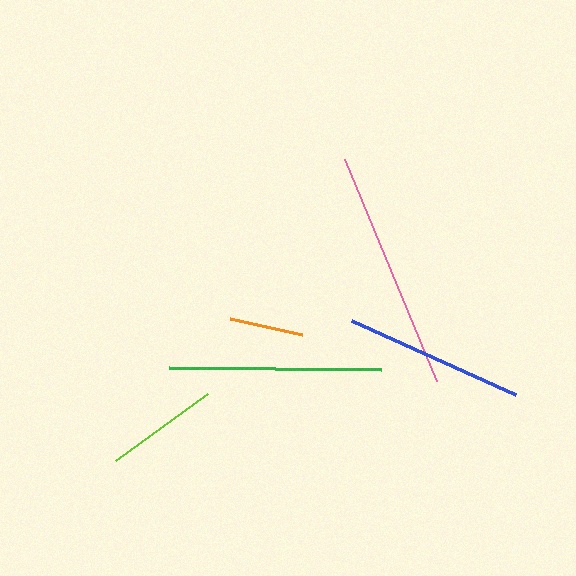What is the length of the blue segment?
The blue segment is approximately 180 pixels long.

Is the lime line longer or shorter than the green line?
The green line is longer than the lime line.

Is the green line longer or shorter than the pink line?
The pink line is longer than the green line.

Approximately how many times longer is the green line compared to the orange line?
The green line is approximately 2.8 times the length of the orange line.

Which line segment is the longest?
The pink line is the longest at approximately 240 pixels.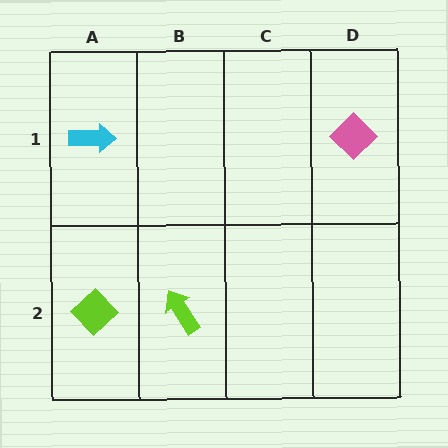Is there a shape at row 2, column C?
No, that cell is empty.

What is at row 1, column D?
A pink diamond.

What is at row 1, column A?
A cyan arrow.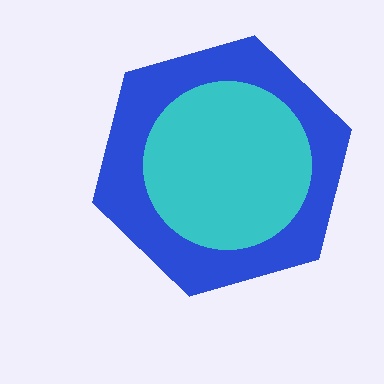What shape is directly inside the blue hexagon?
The cyan circle.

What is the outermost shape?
The blue hexagon.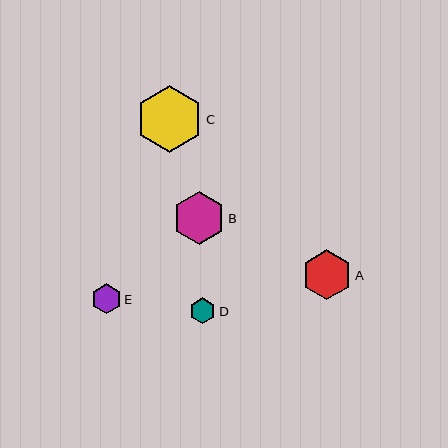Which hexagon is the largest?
Hexagon C is the largest with a size of approximately 67 pixels.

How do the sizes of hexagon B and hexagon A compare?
Hexagon B and hexagon A are approximately the same size.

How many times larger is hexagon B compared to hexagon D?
Hexagon B is approximately 2.0 times the size of hexagon D.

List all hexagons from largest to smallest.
From largest to smallest: C, B, A, E, D.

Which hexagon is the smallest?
Hexagon D is the smallest with a size of approximately 26 pixels.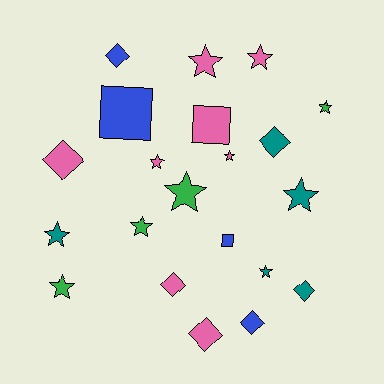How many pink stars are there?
There are 4 pink stars.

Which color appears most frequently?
Pink, with 8 objects.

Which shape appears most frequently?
Star, with 11 objects.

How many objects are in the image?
There are 21 objects.